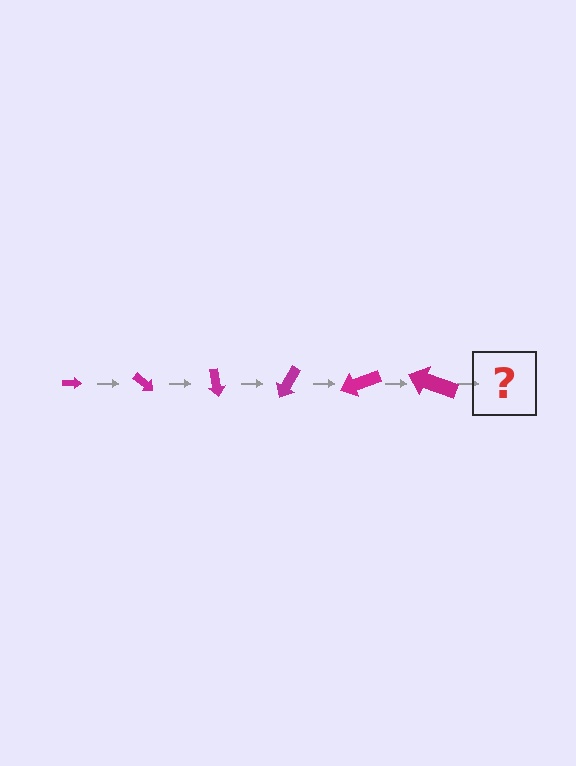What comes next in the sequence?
The next element should be an arrow, larger than the previous one and rotated 240 degrees from the start.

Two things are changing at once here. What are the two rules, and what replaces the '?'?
The two rules are that the arrow grows larger each step and it rotates 40 degrees each step. The '?' should be an arrow, larger than the previous one and rotated 240 degrees from the start.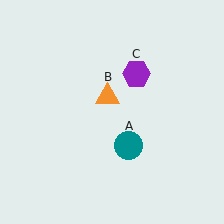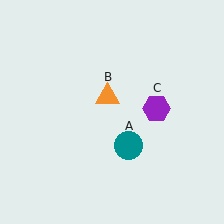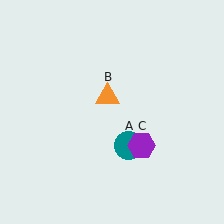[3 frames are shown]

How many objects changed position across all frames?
1 object changed position: purple hexagon (object C).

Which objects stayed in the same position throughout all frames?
Teal circle (object A) and orange triangle (object B) remained stationary.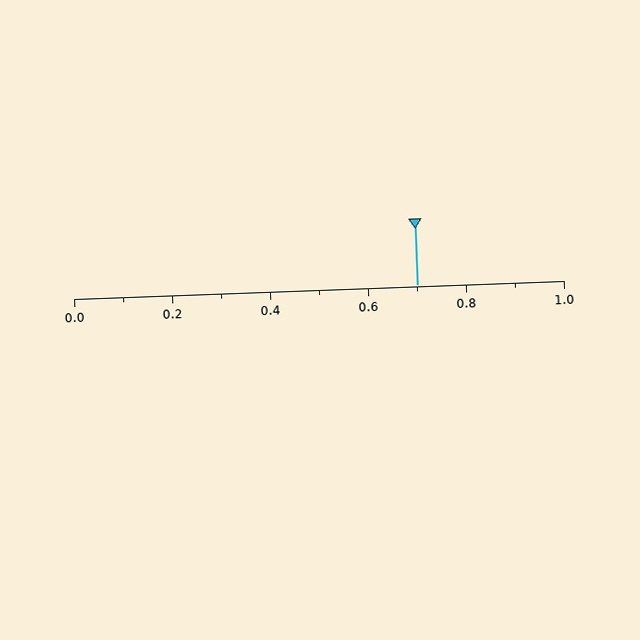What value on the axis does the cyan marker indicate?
The marker indicates approximately 0.7.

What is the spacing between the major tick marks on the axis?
The major ticks are spaced 0.2 apart.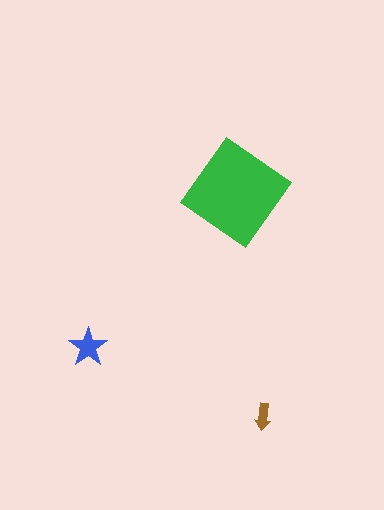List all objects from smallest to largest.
The brown arrow, the blue star, the green diamond.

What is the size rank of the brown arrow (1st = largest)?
3rd.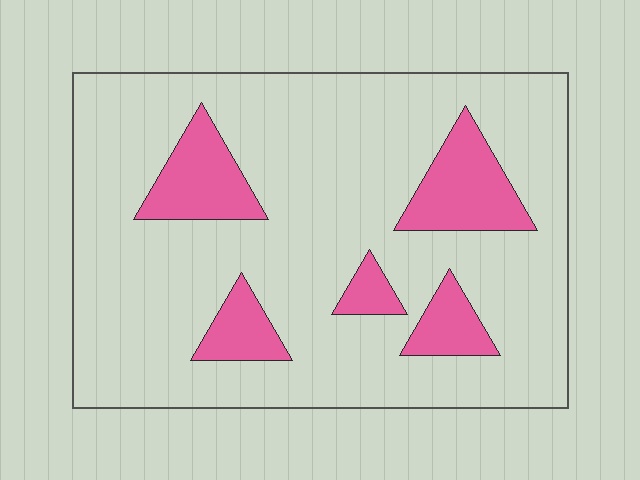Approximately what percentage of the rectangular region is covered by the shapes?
Approximately 15%.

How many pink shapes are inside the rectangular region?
5.